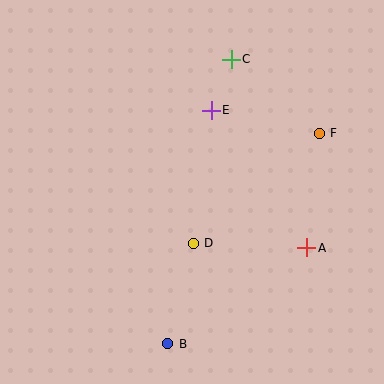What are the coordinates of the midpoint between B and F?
The midpoint between B and F is at (243, 239).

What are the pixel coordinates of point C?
Point C is at (231, 59).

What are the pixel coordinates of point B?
Point B is at (168, 344).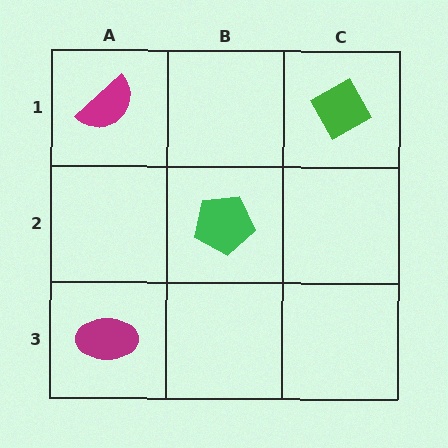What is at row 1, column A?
A magenta semicircle.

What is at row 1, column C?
A green diamond.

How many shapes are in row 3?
1 shape.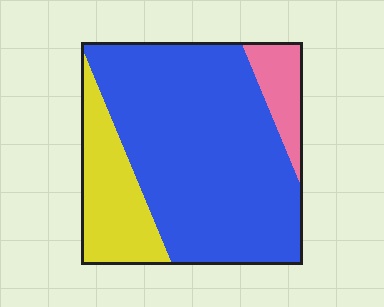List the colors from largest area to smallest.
From largest to smallest: blue, yellow, pink.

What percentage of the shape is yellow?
Yellow covers roughly 20% of the shape.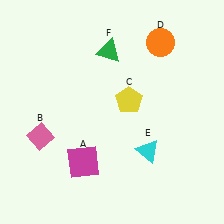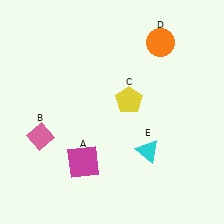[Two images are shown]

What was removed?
The green triangle (F) was removed in Image 2.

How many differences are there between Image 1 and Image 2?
There is 1 difference between the two images.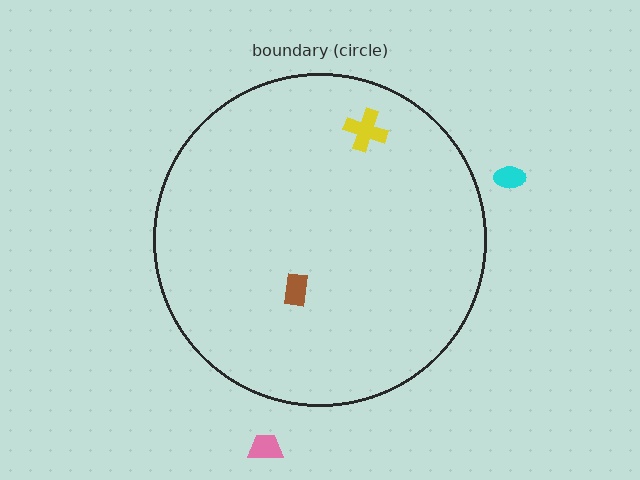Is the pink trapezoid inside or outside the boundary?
Outside.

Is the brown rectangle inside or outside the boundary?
Inside.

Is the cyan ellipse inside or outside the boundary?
Outside.